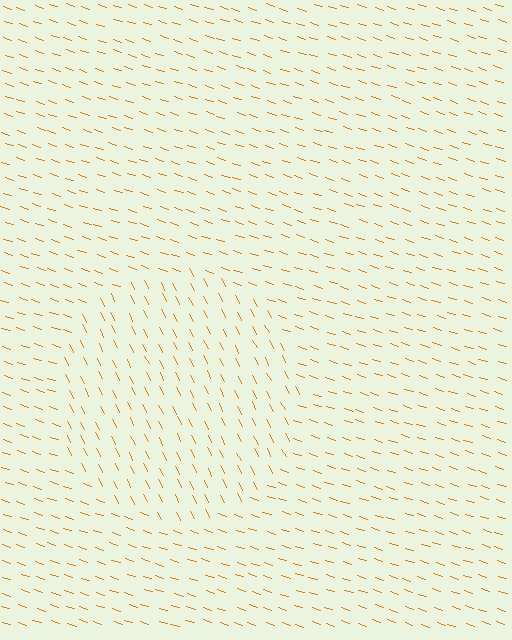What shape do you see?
I see a circle.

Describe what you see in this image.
The image is filled with small orange line segments. A circle region in the image has lines oriented differently from the surrounding lines, creating a visible texture boundary.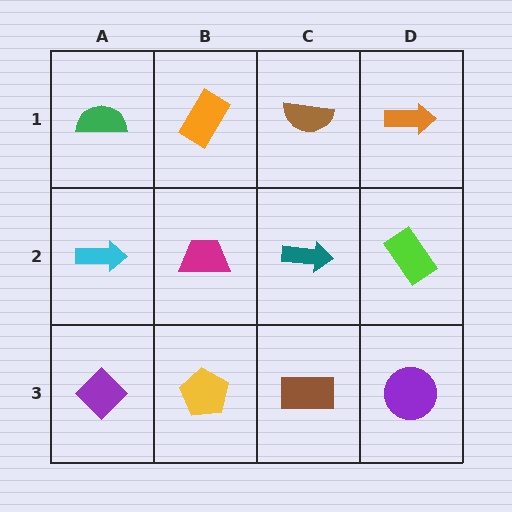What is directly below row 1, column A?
A cyan arrow.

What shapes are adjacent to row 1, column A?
A cyan arrow (row 2, column A), an orange rectangle (row 1, column B).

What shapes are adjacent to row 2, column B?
An orange rectangle (row 1, column B), a yellow pentagon (row 3, column B), a cyan arrow (row 2, column A), a teal arrow (row 2, column C).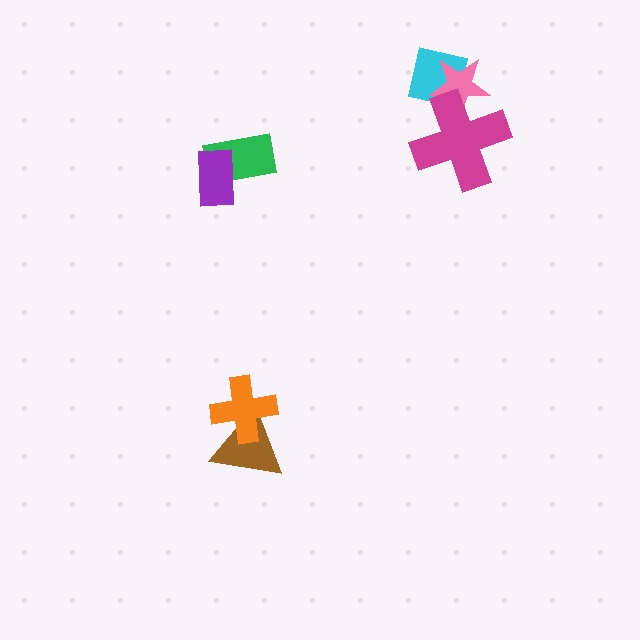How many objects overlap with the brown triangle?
1 object overlaps with the brown triangle.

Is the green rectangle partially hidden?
Yes, it is partially covered by another shape.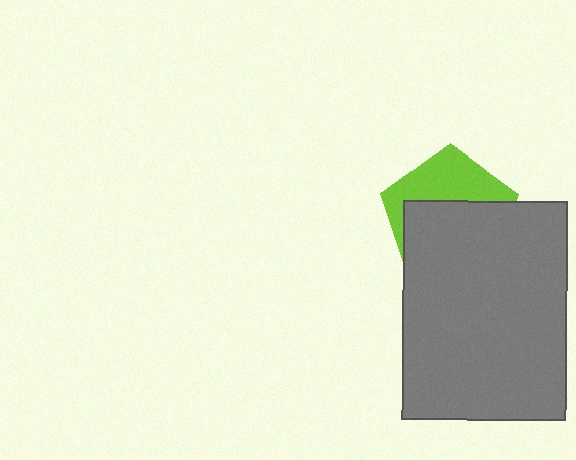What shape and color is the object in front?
The object in front is a gray rectangle.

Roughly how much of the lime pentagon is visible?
A small part of it is visible (roughly 41%).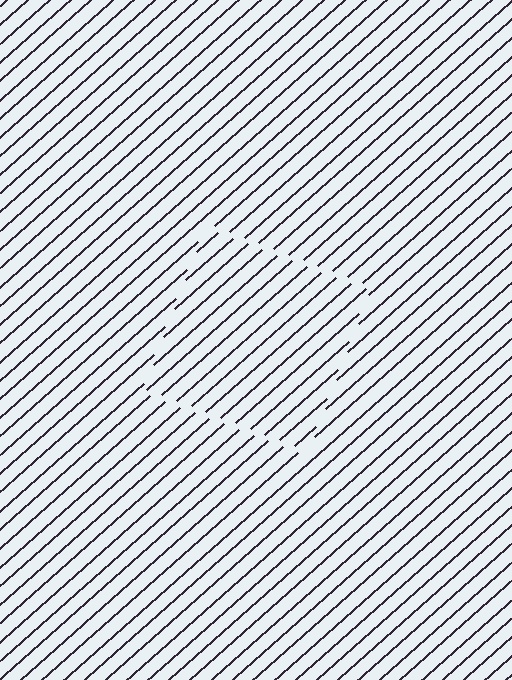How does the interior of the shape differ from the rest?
The interior of the shape contains the same grating, shifted by half a period — the contour is defined by the phase discontinuity where line-ends from the inner and outer gratings abut.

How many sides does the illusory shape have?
4 sides — the line-ends trace a square.